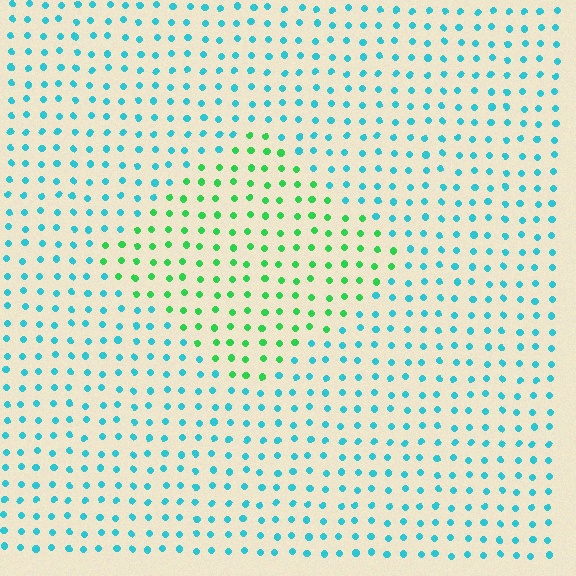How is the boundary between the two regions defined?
The boundary is defined purely by a slight shift in hue (about 53 degrees). Spacing, size, and orientation are identical on both sides.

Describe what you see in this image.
The image is filled with small cyan elements in a uniform arrangement. A diamond-shaped region is visible where the elements are tinted to a slightly different hue, forming a subtle color boundary.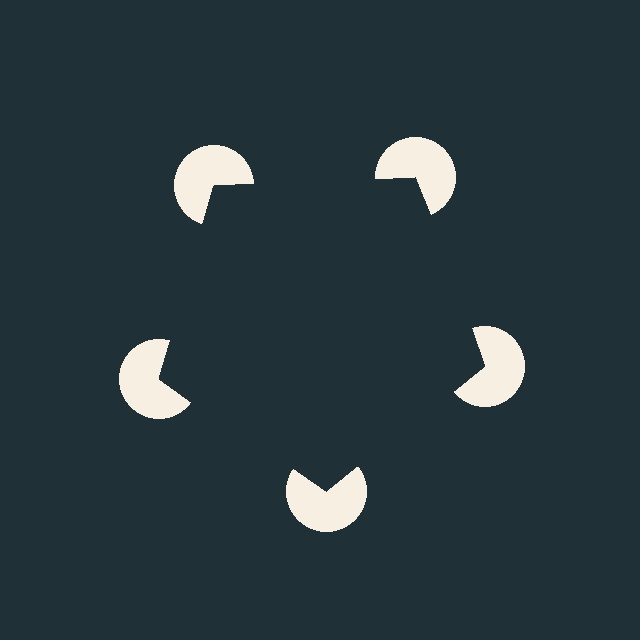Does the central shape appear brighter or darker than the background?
It typically appears slightly darker than the background, even though no actual brightness change is drawn.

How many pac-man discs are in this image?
There are 5 — one at each vertex of the illusory pentagon.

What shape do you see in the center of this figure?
An illusory pentagon — its edges are inferred from the aligned wedge cuts in the pac-man discs, not physically drawn.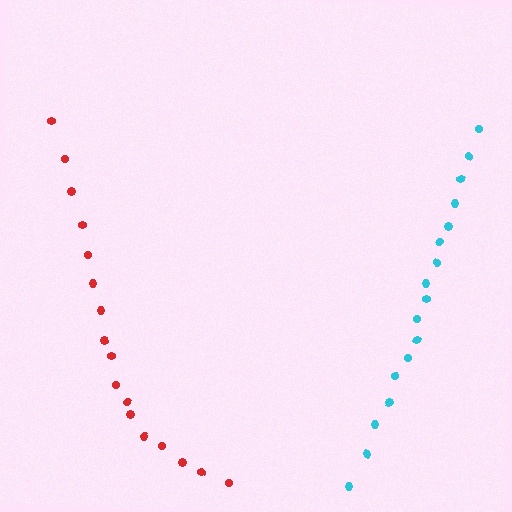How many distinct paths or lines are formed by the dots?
There are 2 distinct paths.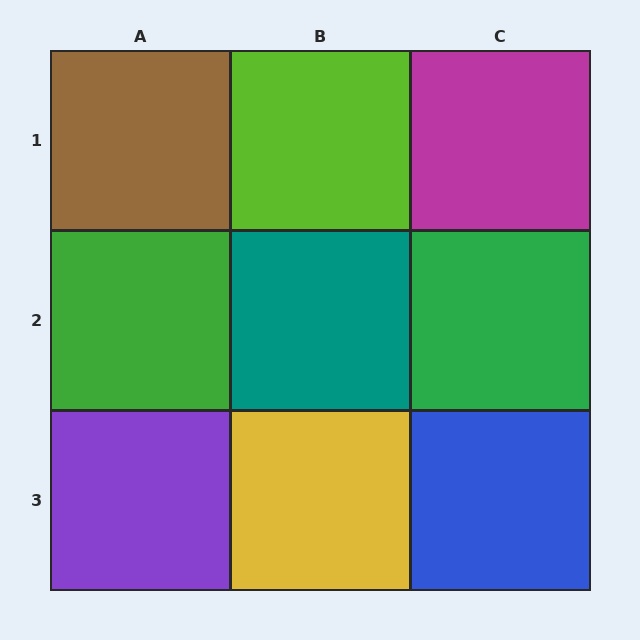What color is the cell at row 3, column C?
Blue.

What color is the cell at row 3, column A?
Purple.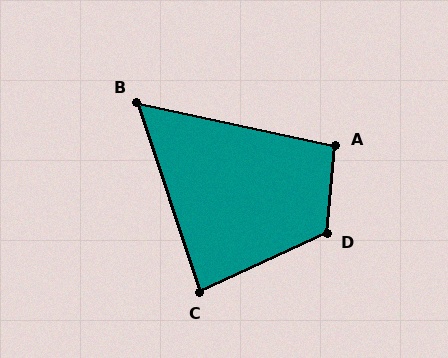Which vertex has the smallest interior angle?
B, at approximately 59 degrees.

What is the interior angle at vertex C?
Approximately 83 degrees (acute).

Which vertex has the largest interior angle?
D, at approximately 121 degrees.